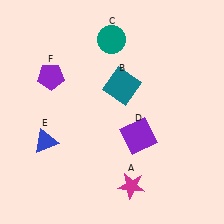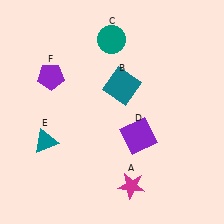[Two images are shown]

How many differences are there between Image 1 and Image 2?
There is 1 difference between the two images.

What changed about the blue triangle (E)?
In Image 1, E is blue. In Image 2, it changed to teal.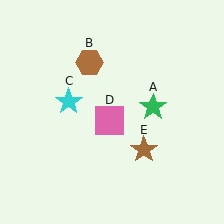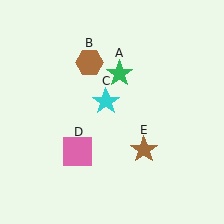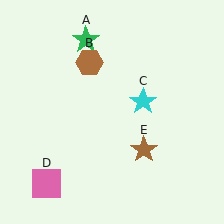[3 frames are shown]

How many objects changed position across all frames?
3 objects changed position: green star (object A), cyan star (object C), pink square (object D).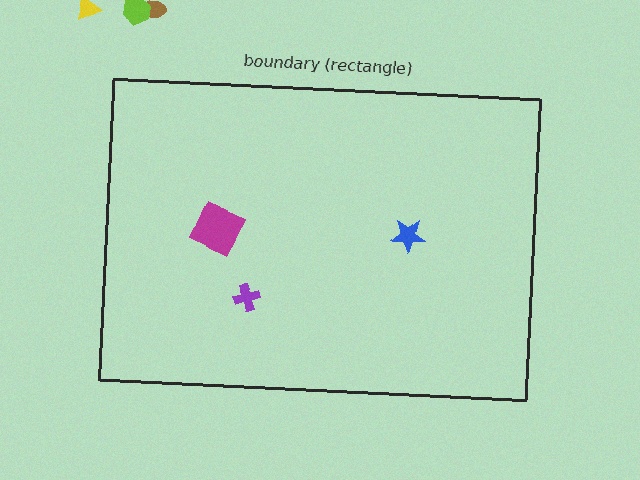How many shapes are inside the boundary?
3 inside, 3 outside.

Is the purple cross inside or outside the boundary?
Inside.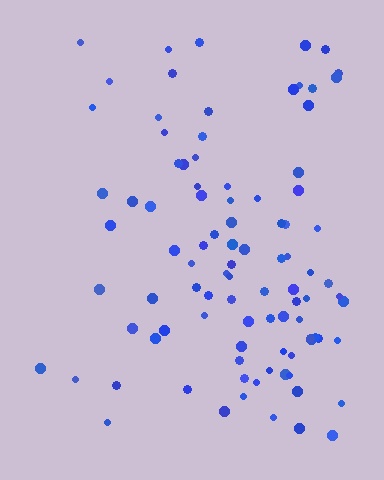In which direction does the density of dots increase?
From left to right, with the right side densest.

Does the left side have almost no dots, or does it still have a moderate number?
Still a moderate number, just noticeably fewer than the right.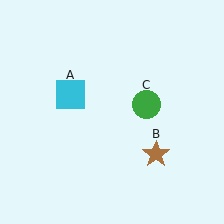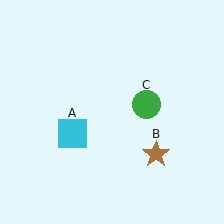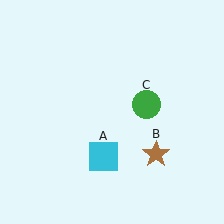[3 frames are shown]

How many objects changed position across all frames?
1 object changed position: cyan square (object A).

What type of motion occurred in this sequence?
The cyan square (object A) rotated counterclockwise around the center of the scene.